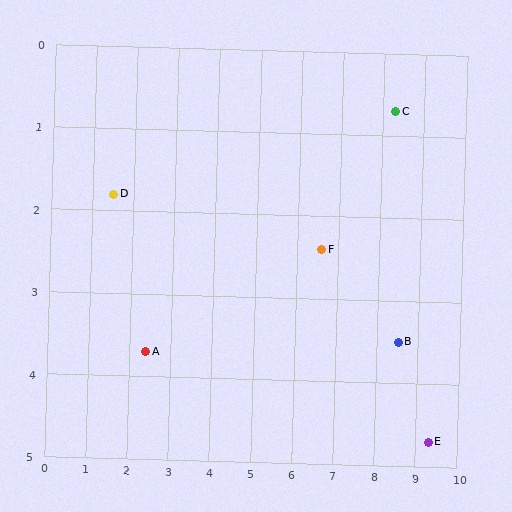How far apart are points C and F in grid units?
Points C and F are about 2.4 grid units apart.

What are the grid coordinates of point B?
Point B is at approximately (8.5, 3.5).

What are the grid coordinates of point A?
Point A is at approximately (2.4, 3.7).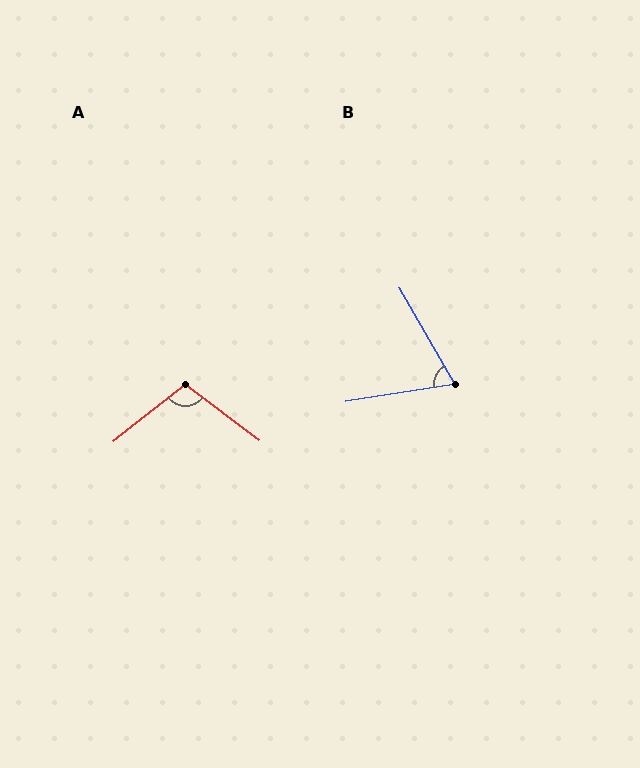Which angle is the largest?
A, at approximately 104 degrees.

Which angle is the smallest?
B, at approximately 69 degrees.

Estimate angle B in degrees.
Approximately 69 degrees.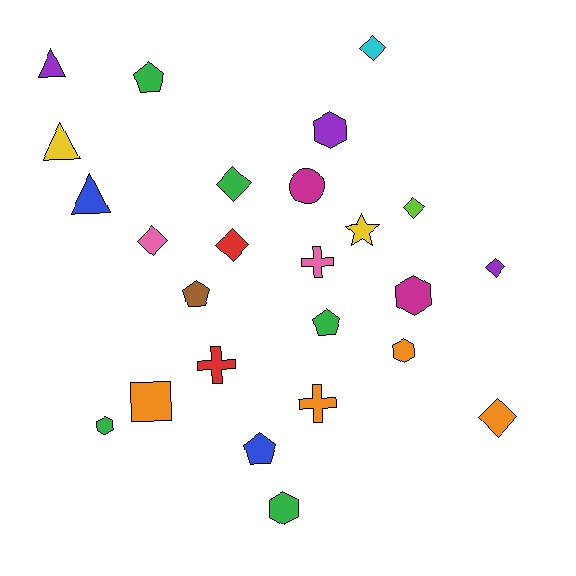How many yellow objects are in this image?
There are 2 yellow objects.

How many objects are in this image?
There are 25 objects.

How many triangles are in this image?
There are 3 triangles.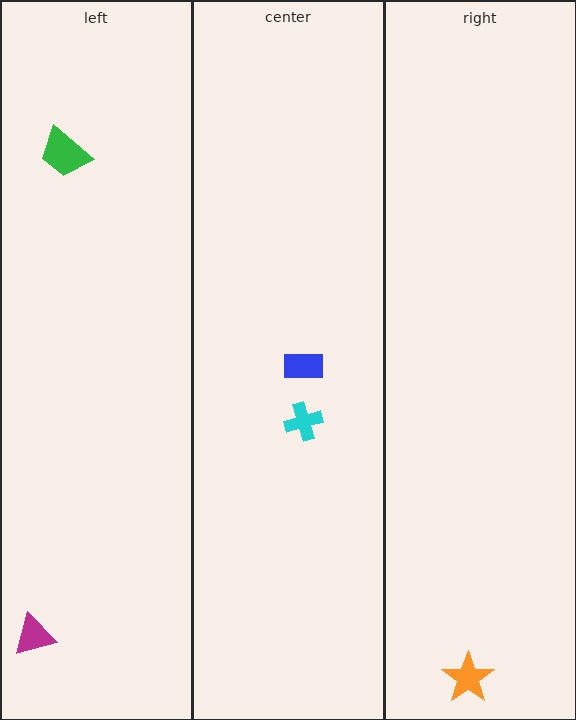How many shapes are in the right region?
1.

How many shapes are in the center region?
2.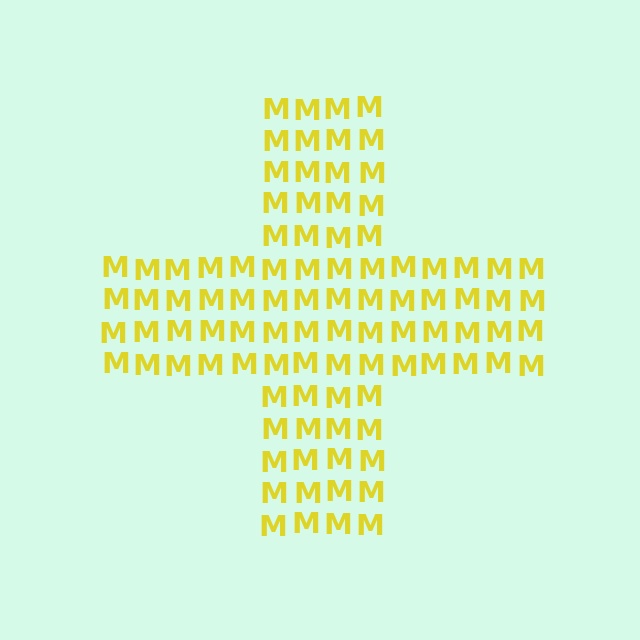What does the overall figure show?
The overall figure shows a cross.